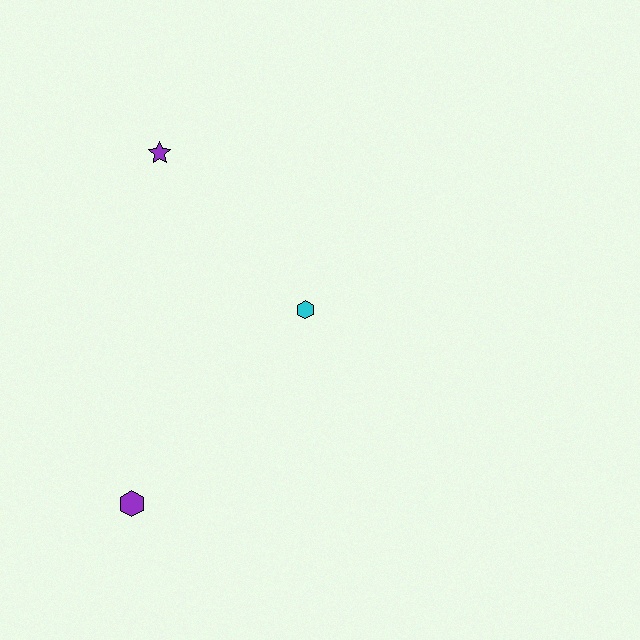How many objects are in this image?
There are 3 objects.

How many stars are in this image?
There is 1 star.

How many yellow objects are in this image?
There are no yellow objects.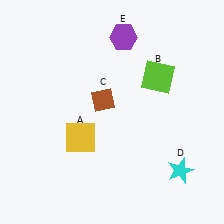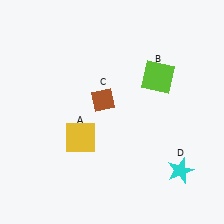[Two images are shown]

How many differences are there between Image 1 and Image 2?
There is 1 difference between the two images.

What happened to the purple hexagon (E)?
The purple hexagon (E) was removed in Image 2. It was in the top-right area of Image 1.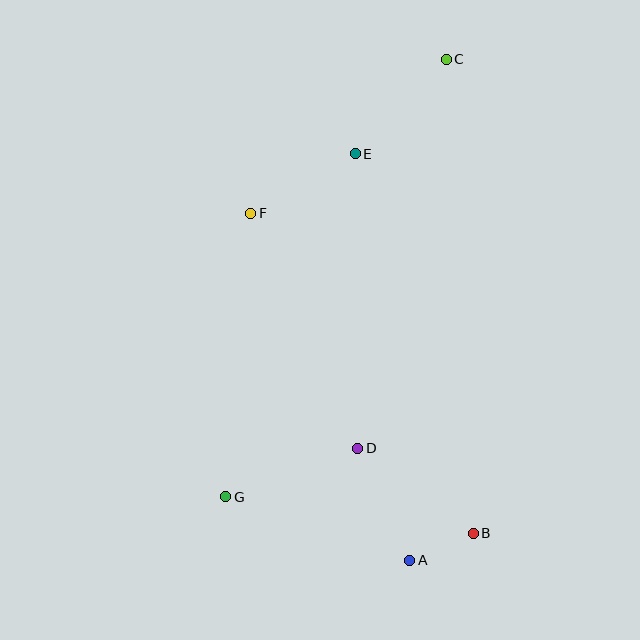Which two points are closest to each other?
Points A and B are closest to each other.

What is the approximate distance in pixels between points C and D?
The distance between C and D is approximately 399 pixels.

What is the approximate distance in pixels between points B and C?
The distance between B and C is approximately 475 pixels.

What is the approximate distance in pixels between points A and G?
The distance between A and G is approximately 194 pixels.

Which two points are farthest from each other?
Points A and C are farthest from each other.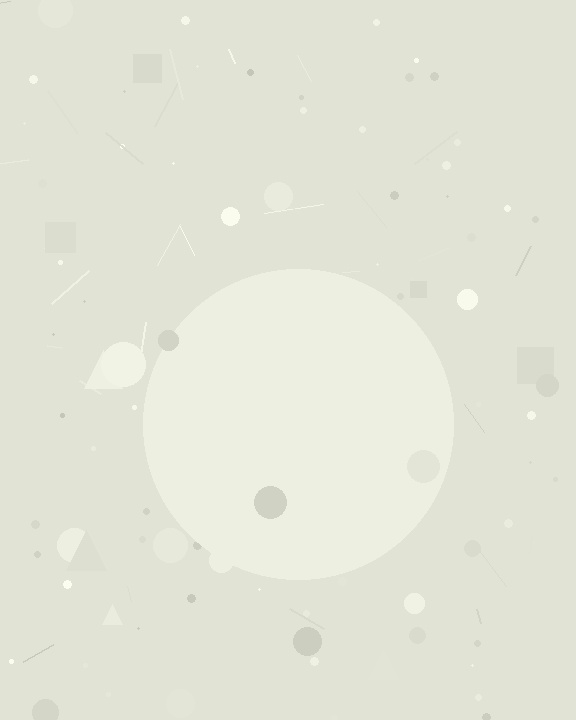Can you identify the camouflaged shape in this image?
The camouflaged shape is a circle.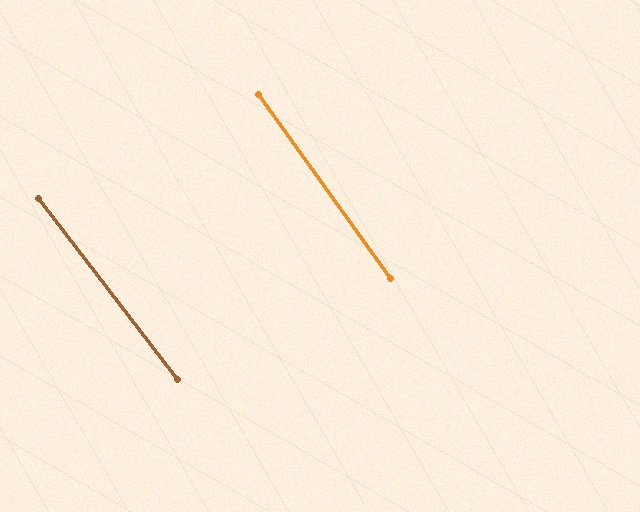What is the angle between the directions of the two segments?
Approximately 2 degrees.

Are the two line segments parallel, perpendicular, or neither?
Parallel — their directions differ by only 1.8°.